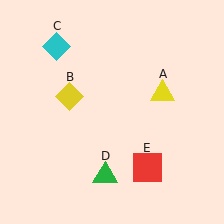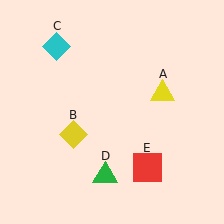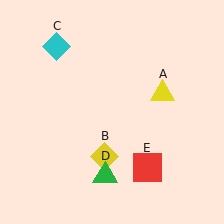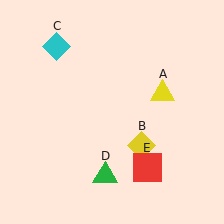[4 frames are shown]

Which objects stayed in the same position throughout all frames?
Yellow triangle (object A) and cyan diamond (object C) and green triangle (object D) and red square (object E) remained stationary.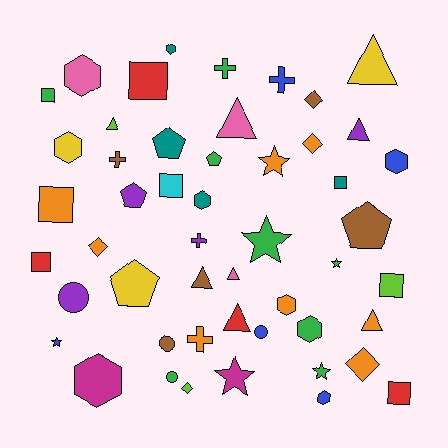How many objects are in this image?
There are 50 objects.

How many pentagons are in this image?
There are 5 pentagons.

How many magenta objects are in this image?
There are 2 magenta objects.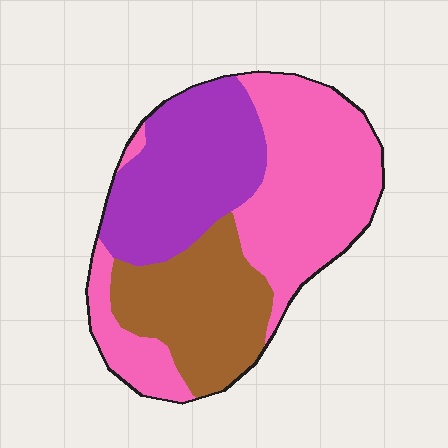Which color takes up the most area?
Pink, at roughly 45%.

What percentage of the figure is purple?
Purple takes up about one third (1/3) of the figure.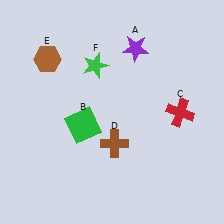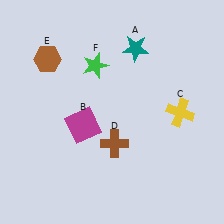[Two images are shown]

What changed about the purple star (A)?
In Image 1, A is purple. In Image 2, it changed to teal.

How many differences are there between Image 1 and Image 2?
There are 3 differences between the two images.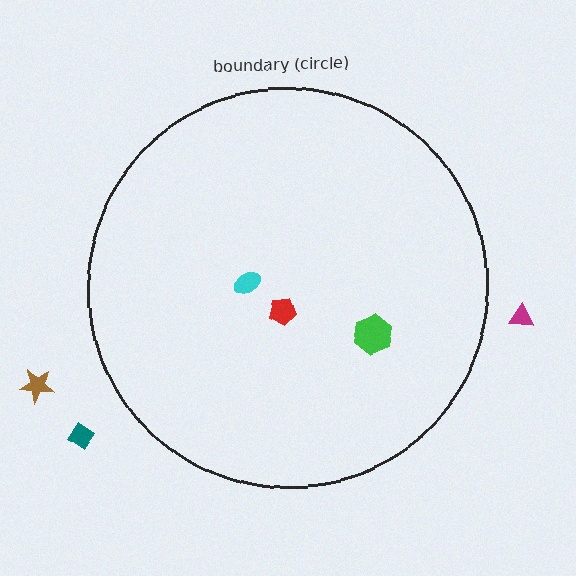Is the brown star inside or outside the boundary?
Outside.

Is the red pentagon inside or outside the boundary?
Inside.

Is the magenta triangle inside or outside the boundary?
Outside.